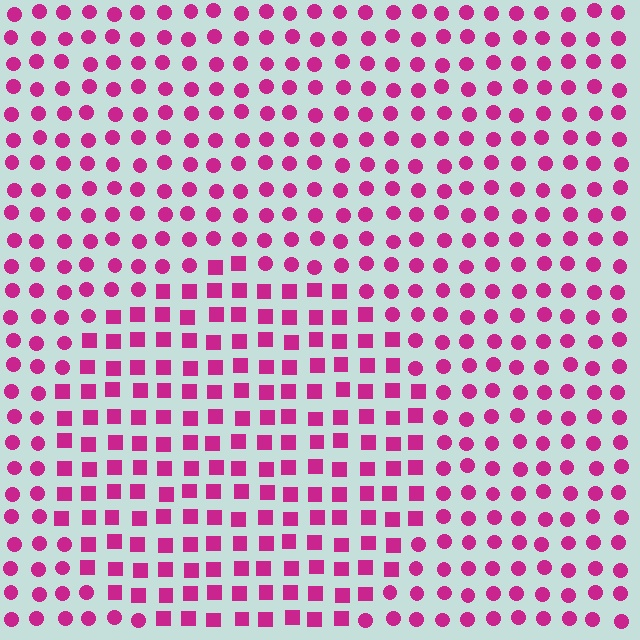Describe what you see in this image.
The image is filled with small magenta elements arranged in a uniform grid. A circle-shaped region contains squares, while the surrounding area contains circles. The boundary is defined purely by the change in element shape.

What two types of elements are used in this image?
The image uses squares inside the circle region and circles outside it.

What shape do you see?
I see a circle.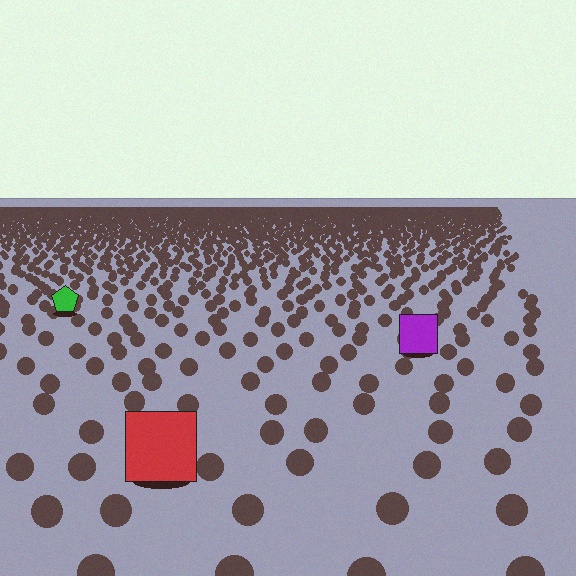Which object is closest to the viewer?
The red square is closest. The texture marks near it are larger and more spread out.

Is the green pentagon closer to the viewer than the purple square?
No. The purple square is closer — you can tell from the texture gradient: the ground texture is coarser near it.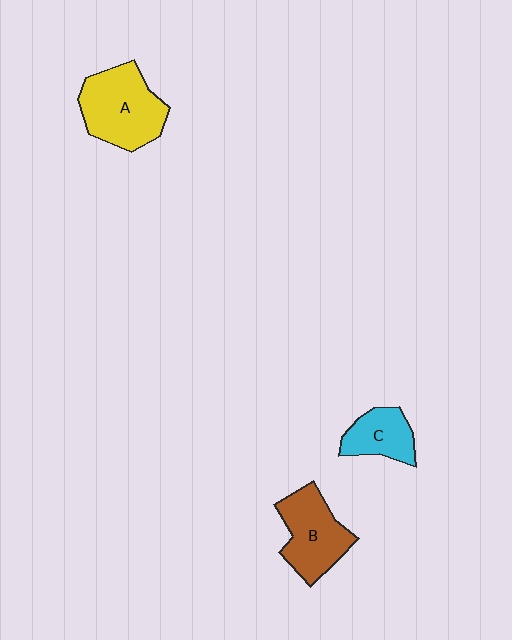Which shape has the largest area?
Shape A (yellow).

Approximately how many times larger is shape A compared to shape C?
Approximately 1.8 times.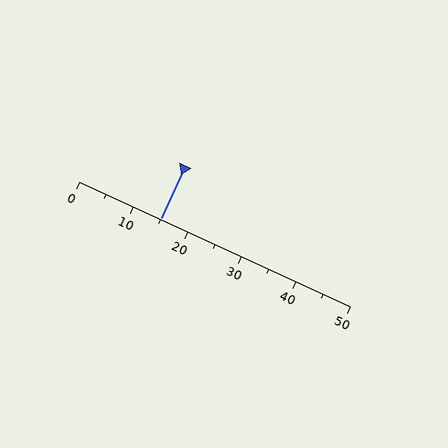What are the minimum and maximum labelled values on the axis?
The axis runs from 0 to 50.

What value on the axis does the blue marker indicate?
The marker indicates approximately 15.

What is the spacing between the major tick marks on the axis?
The major ticks are spaced 10 apart.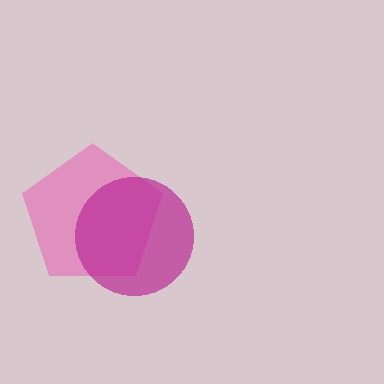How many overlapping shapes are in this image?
There are 2 overlapping shapes in the image.